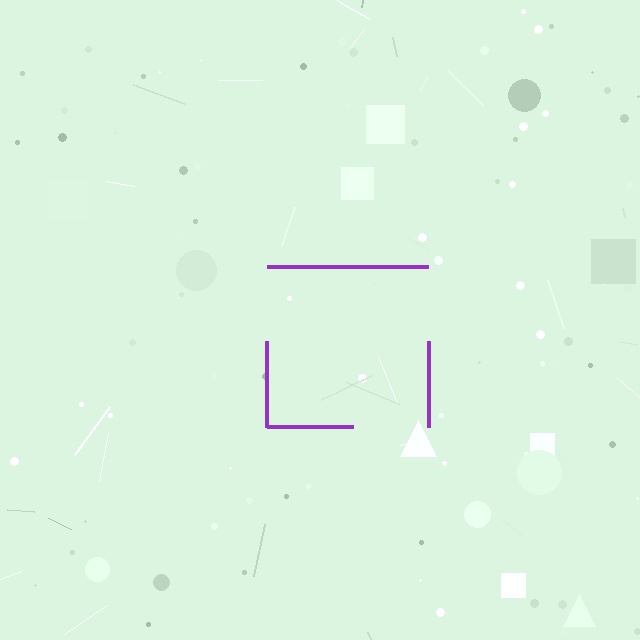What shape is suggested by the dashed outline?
The dashed outline suggests a square.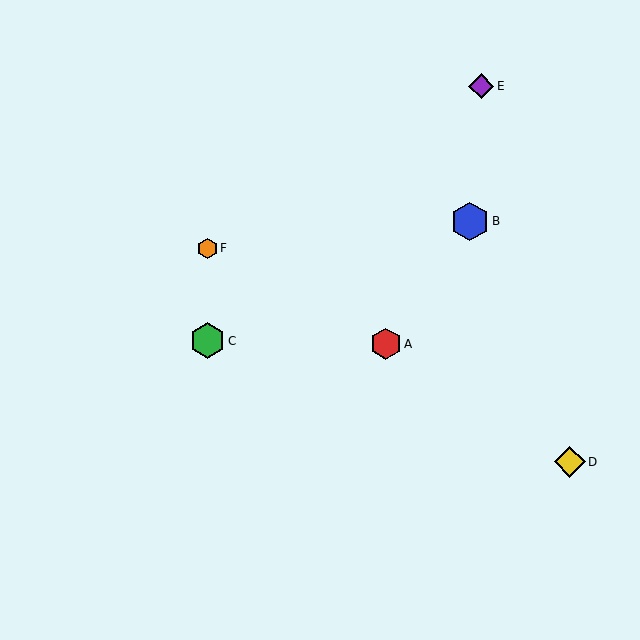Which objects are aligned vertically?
Objects C, F are aligned vertically.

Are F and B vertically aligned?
No, F is at x≈207 and B is at x≈470.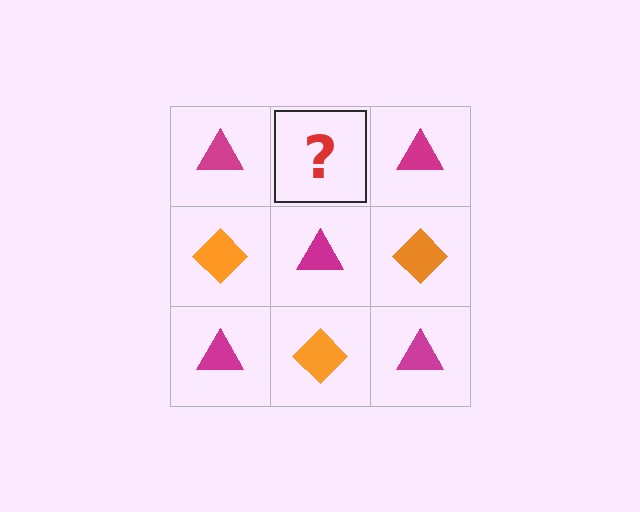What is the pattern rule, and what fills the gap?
The rule is that it alternates magenta triangle and orange diamond in a checkerboard pattern. The gap should be filled with an orange diamond.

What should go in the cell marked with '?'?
The missing cell should contain an orange diamond.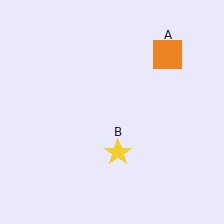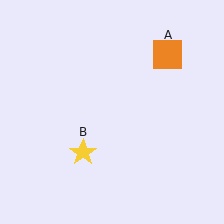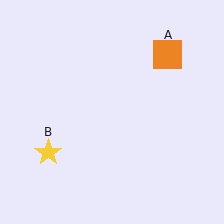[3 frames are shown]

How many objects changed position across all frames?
1 object changed position: yellow star (object B).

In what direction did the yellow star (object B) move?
The yellow star (object B) moved left.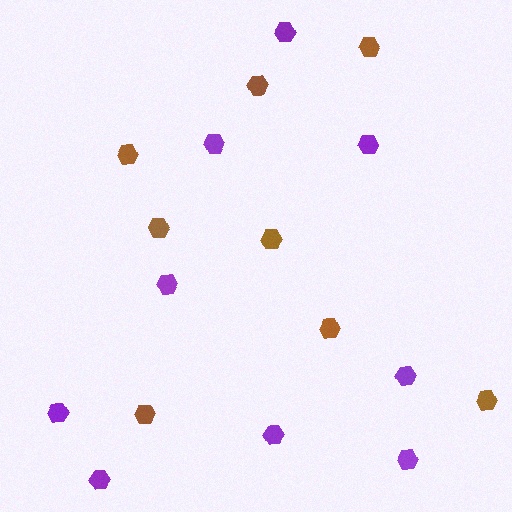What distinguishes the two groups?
There are 2 groups: one group of purple hexagons (9) and one group of brown hexagons (8).